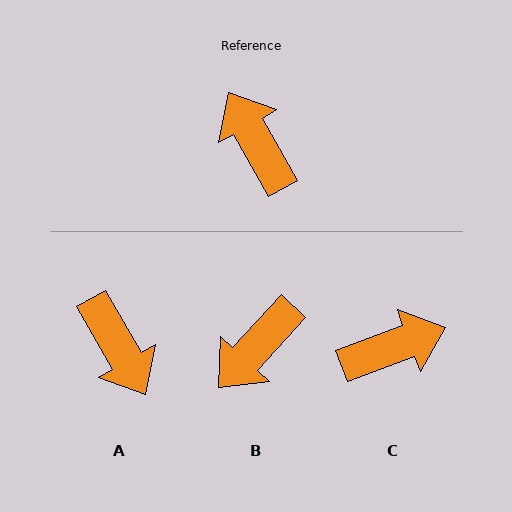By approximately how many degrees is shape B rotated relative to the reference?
Approximately 108 degrees counter-clockwise.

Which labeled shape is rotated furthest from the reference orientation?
A, about 180 degrees away.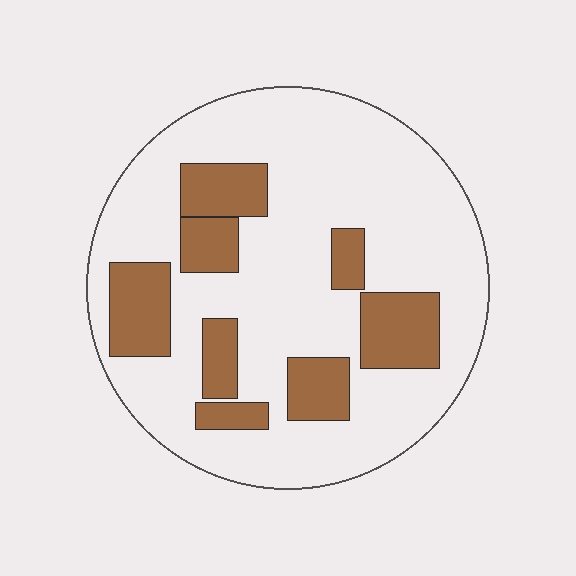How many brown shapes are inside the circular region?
8.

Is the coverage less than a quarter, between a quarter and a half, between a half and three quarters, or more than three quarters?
Less than a quarter.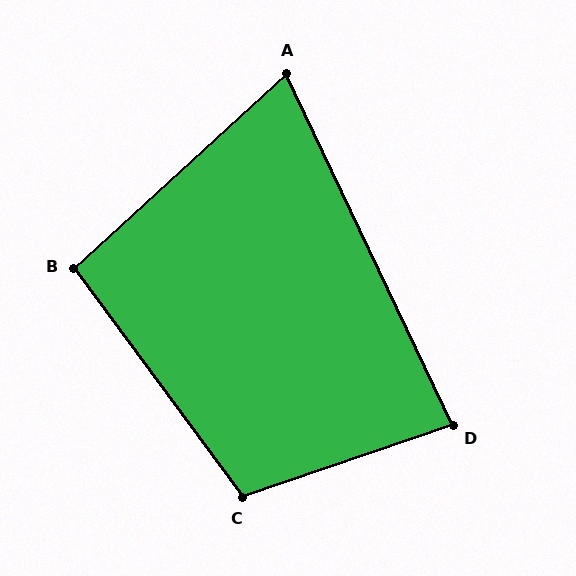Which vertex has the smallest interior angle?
A, at approximately 73 degrees.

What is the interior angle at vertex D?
Approximately 84 degrees (acute).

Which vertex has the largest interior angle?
C, at approximately 107 degrees.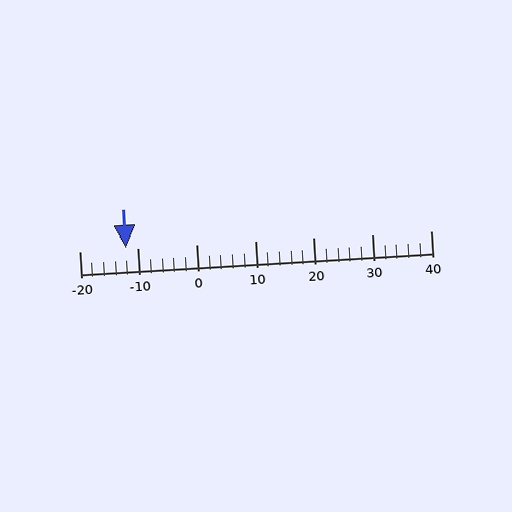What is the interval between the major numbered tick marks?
The major tick marks are spaced 10 units apart.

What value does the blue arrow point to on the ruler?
The blue arrow points to approximately -12.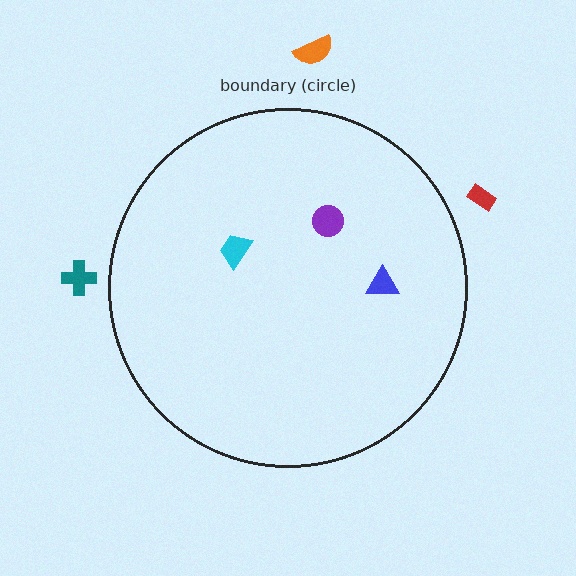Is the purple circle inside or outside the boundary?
Inside.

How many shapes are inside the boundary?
3 inside, 3 outside.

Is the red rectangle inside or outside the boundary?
Outside.